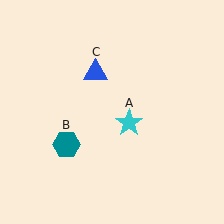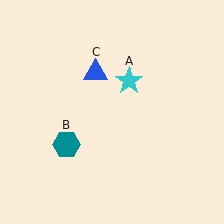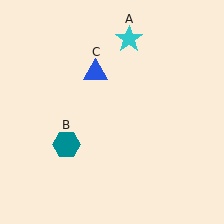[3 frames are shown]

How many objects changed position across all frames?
1 object changed position: cyan star (object A).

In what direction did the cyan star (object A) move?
The cyan star (object A) moved up.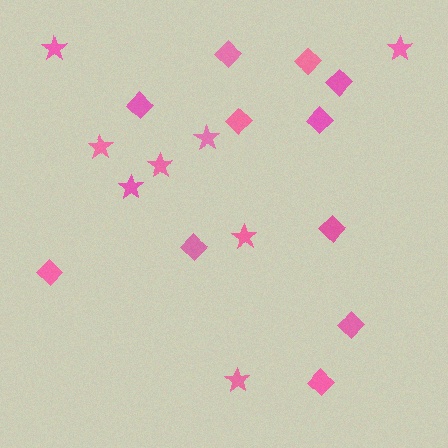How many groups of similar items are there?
There are 2 groups: one group of stars (8) and one group of diamonds (11).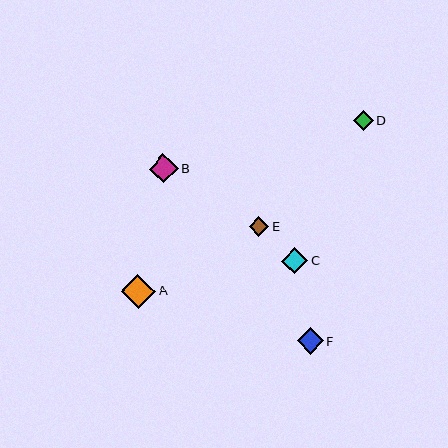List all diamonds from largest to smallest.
From largest to smallest: A, B, C, F, D, E.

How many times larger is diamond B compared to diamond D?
Diamond B is approximately 1.4 times the size of diamond D.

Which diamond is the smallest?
Diamond E is the smallest with a size of approximately 20 pixels.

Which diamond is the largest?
Diamond A is the largest with a size of approximately 34 pixels.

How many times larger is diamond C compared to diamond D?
Diamond C is approximately 1.3 times the size of diamond D.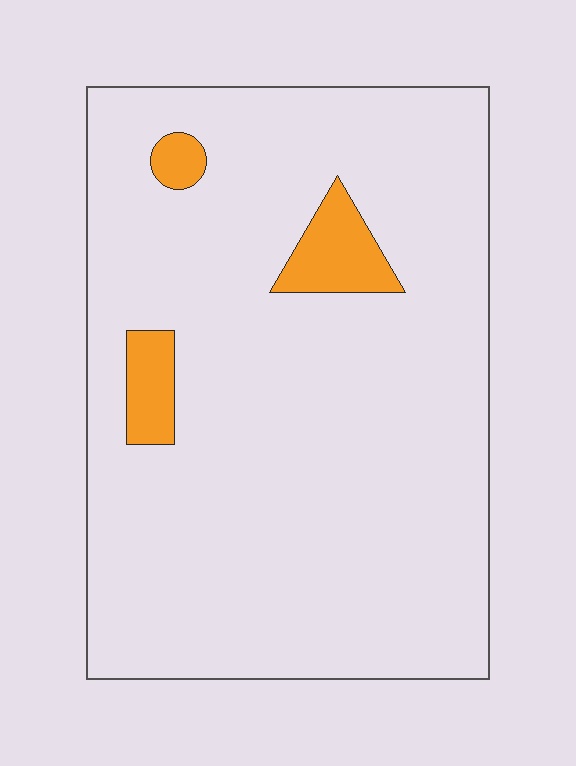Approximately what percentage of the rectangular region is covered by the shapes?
Approximately 5%.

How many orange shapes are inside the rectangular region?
3.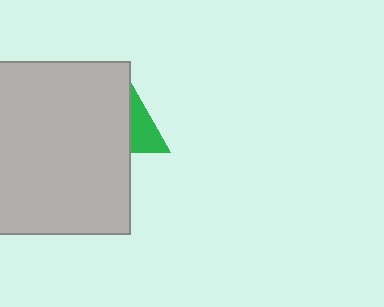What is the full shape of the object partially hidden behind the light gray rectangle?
The partially hidden object is a green triangle.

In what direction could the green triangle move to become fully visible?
The green triangle could move right. That would shift it out from behind the light gray rectangle entirely.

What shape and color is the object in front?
The object in front is a light gray rectangle.